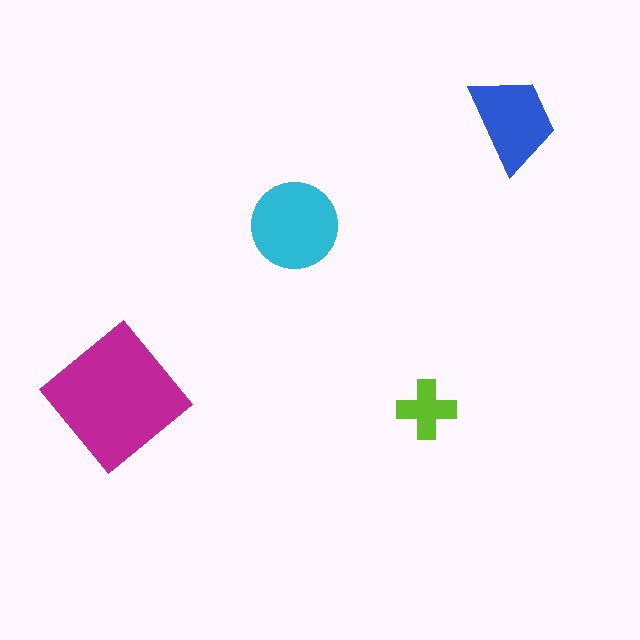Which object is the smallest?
The lime cross.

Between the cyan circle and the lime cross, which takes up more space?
The cyan circle.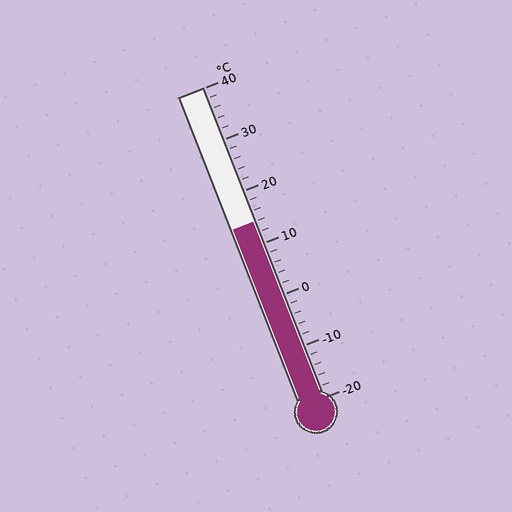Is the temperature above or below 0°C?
The temperature is above 0°C.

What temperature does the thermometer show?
The thermometer shows approximately 14°C.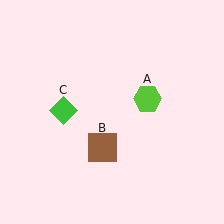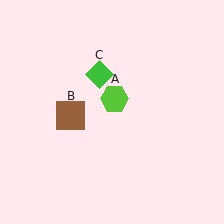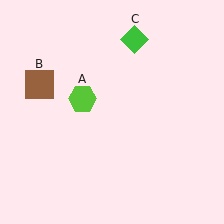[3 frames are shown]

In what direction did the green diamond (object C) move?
The green diamond (object C) moved up and to the right.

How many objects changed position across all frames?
3 objects changed position: lime hexagon (object A), brown square (object B), green diamond (object C).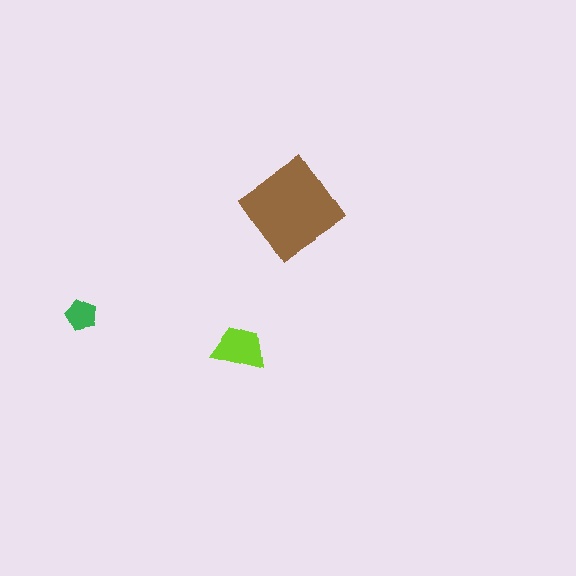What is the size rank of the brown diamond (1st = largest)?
1st.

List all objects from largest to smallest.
The brown diamond, the lime trapezoid, the green pentagon.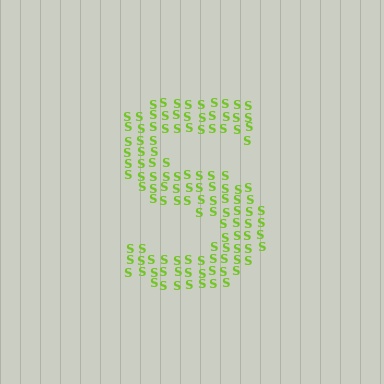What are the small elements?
The small elements are letter S's.